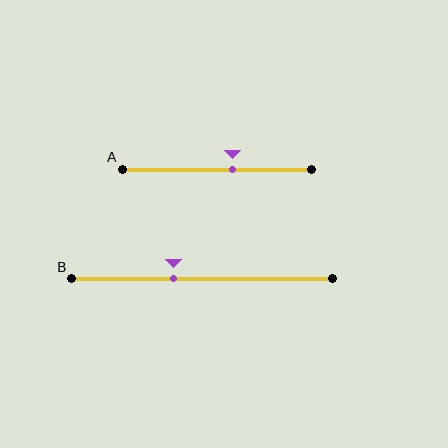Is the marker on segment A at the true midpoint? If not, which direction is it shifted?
No, the marker on segment A is shifted to the right by about 8% of the segment length.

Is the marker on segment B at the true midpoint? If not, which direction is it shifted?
No, the marker on segment B is shifted to the left by about 11% of the segment length.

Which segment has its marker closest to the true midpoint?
Segment A has its marker closest to the true midpoint.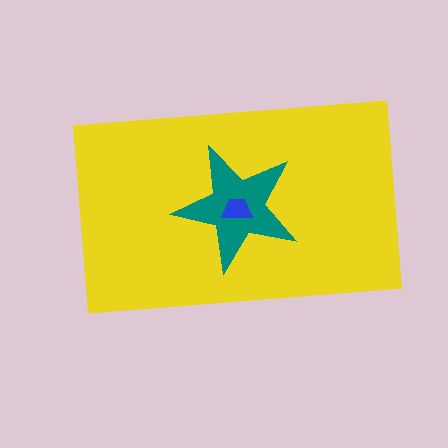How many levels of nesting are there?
3.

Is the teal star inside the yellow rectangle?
Yes.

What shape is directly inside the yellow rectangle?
The teal star.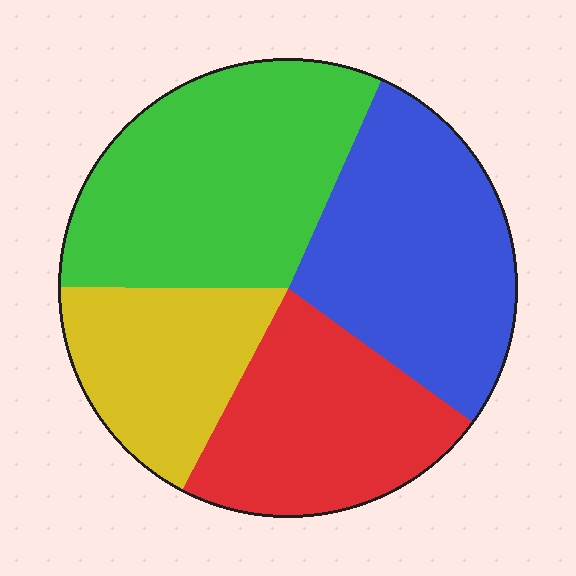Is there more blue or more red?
Blue.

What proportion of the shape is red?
Red covers about 25% of the shape.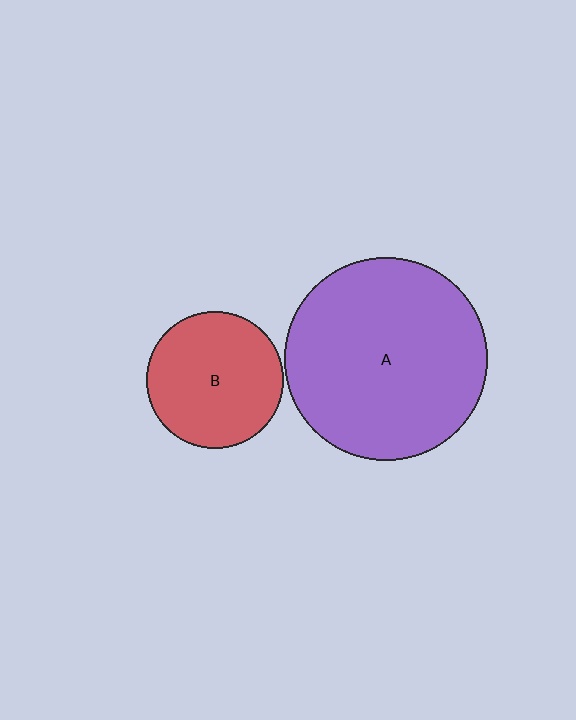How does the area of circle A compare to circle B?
Approximately 2.2 times.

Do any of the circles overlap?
No, none of the circles overlap.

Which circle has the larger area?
Circle A (purple).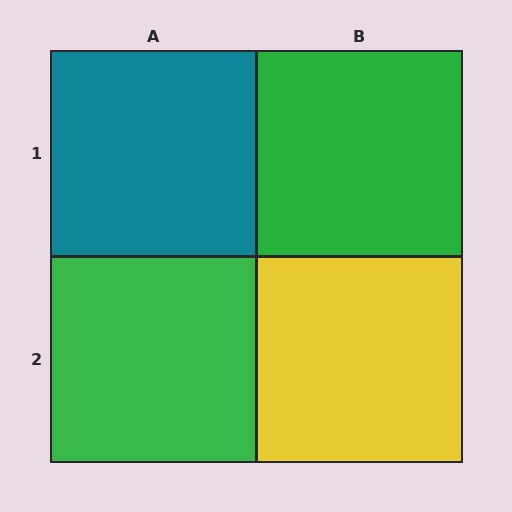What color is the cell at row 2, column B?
Yellow.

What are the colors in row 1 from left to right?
Teal, green.